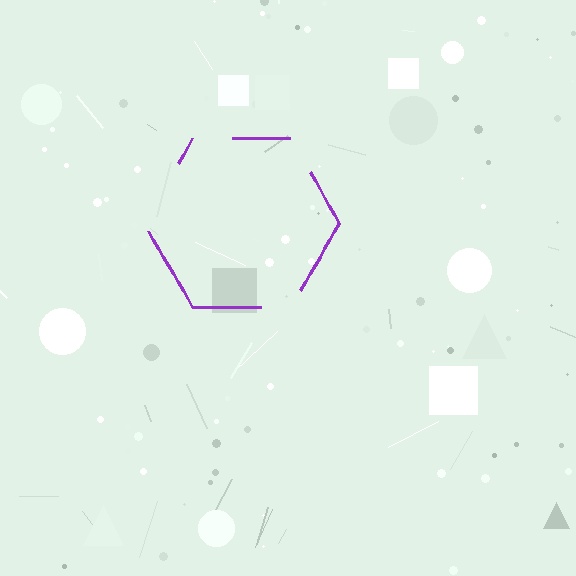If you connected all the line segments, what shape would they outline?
They would outline a hexagon.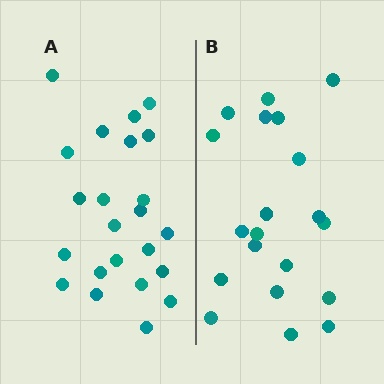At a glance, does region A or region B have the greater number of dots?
Region A (the left region) has more dots.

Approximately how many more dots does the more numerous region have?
Region A has just a few more — roughly 2 or 3 more dots than region B.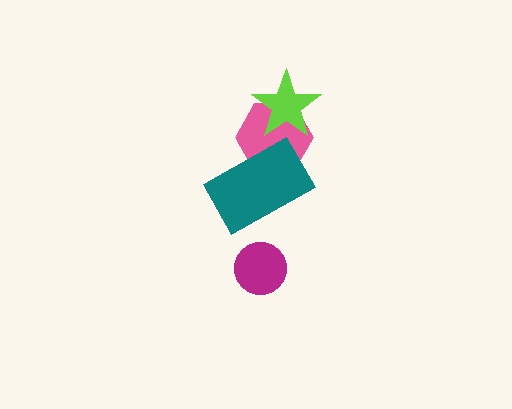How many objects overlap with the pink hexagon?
2 objects overlap with the pink hexagon.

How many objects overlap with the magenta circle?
0 objects overlap with the magenta circle.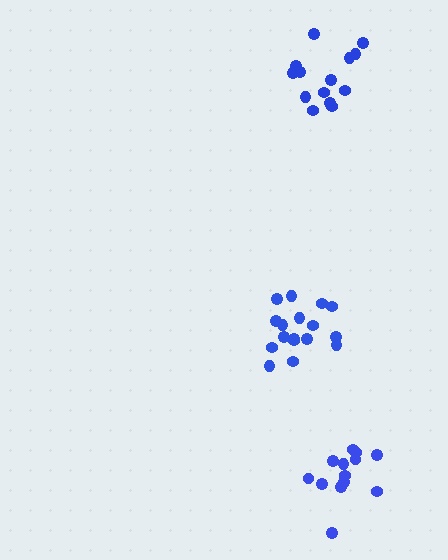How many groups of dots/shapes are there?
There are 3 groups.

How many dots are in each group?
Group 1: 13 dots, Group 2: 17 dots, Group 3: 14 dots (44 total).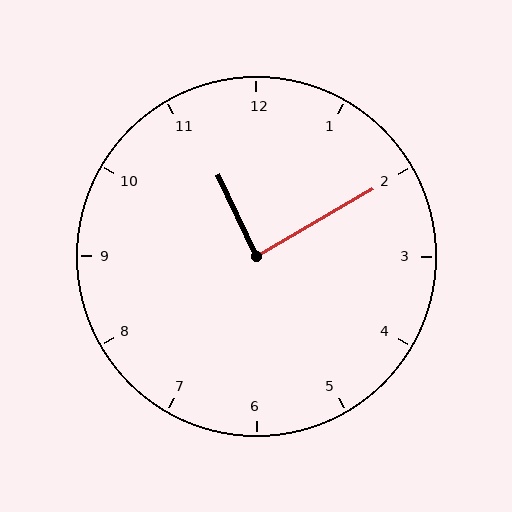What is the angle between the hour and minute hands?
Approximately 85 degrees.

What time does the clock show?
11:10.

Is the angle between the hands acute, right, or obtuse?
It is right.